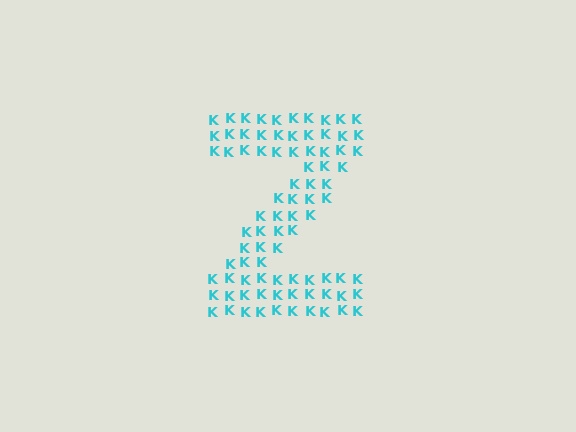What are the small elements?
The small elements are letter K's.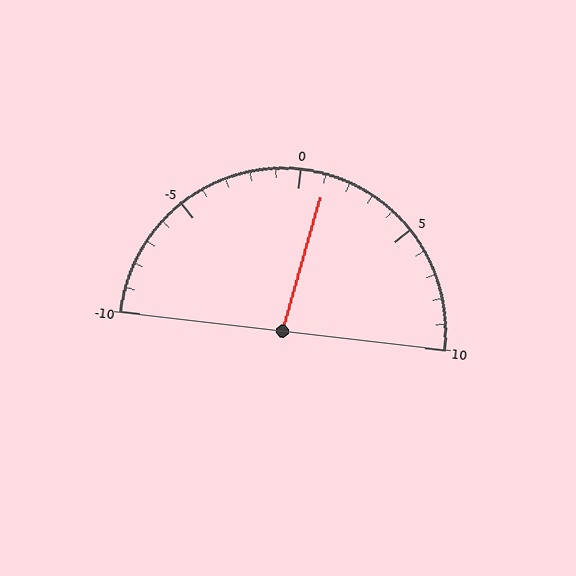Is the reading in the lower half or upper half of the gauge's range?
The reading is in the upper half of the range (-10 to 10).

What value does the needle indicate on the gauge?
The needle indicates approximately 1.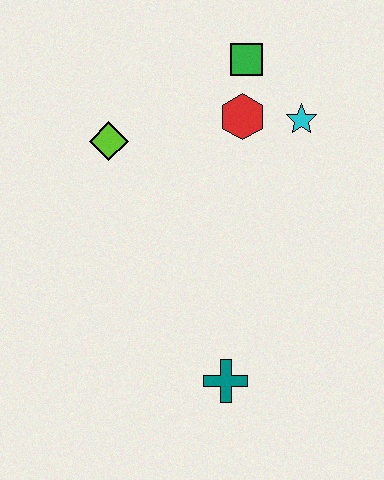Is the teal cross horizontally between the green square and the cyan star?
No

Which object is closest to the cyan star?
The red hexagon is closest to the cyan star.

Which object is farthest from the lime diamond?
The teal cross is farthest from the lime diamond.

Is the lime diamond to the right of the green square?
No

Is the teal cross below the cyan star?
Yes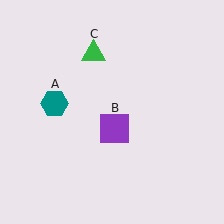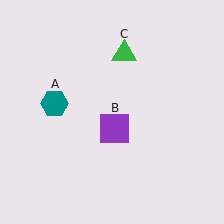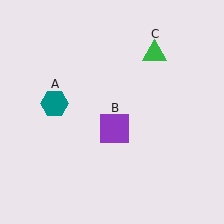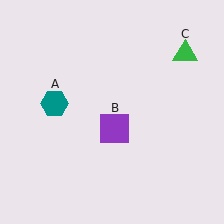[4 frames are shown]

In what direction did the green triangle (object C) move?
The green triangle (object C) moved right.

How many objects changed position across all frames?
1 object changed position: green triangle (object C).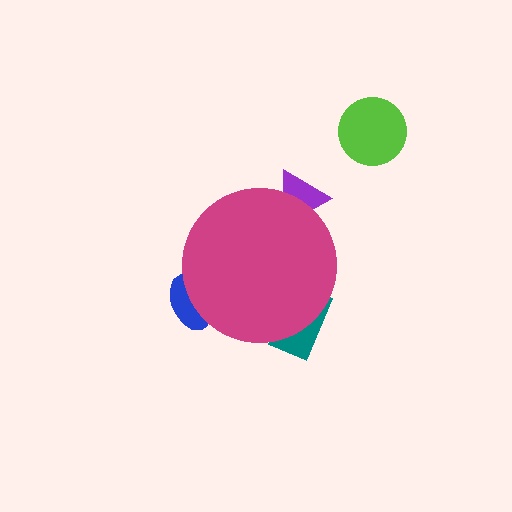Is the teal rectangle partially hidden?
Yes, the teal rectangle is partially hidden behind the magenta circle.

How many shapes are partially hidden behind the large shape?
3 shapes are partially hidden.